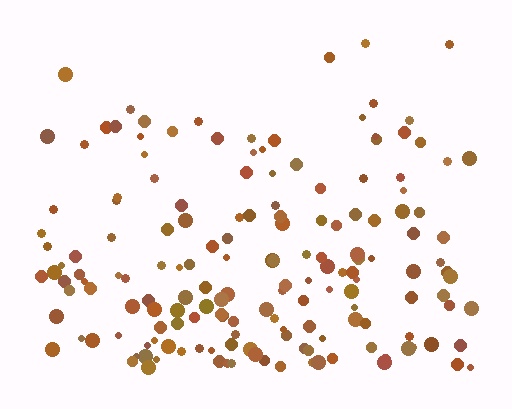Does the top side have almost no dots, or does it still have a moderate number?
Still a moderate number, just noticeably fewer than the bottom.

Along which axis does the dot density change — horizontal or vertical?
Vertical.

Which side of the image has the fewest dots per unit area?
The top.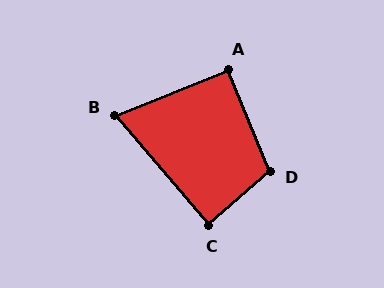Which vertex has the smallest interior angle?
B, at approximately 71 degrees.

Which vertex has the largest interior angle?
D, at approximately 109 degrees.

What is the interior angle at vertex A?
Approximately 90 degrees (approximately right).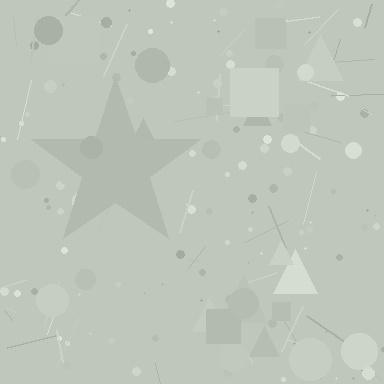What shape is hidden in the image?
A star is hidden in the image.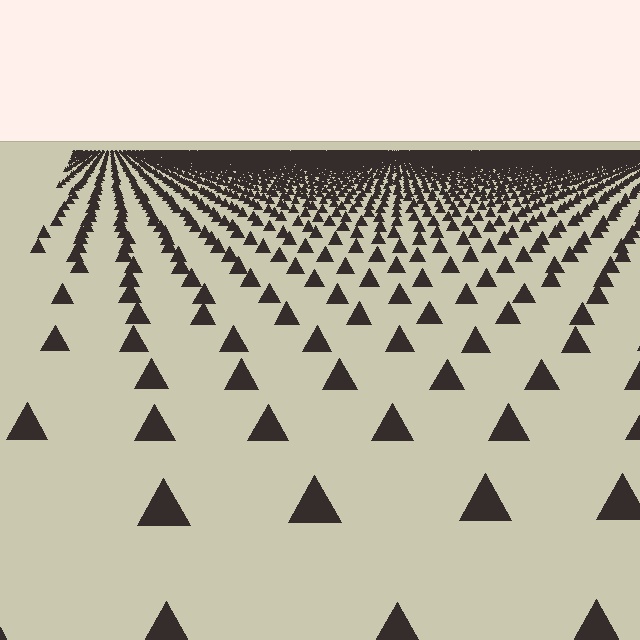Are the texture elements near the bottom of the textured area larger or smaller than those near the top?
Larger. Near the bottom, elements are closer to the viewer and appear at a bigger on-screen size.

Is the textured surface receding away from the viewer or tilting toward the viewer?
The surface is receding away from the viewer. Texture elements get smaller and denser toward the top.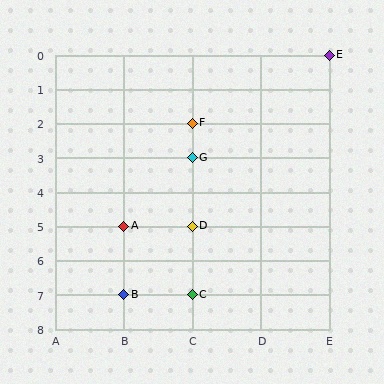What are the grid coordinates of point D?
Point D is at grid coordinates (C, 5).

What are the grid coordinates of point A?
Point A is at grid coordinates (B, 5).